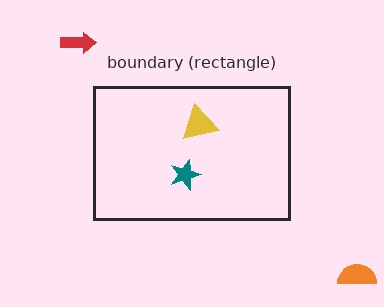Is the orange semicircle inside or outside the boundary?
Outside.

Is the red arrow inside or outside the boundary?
Outside.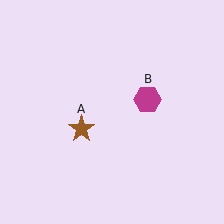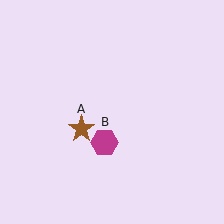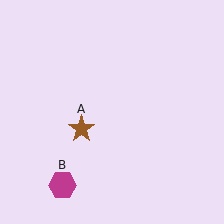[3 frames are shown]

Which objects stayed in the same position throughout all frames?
Brown star (object A) remained stationary.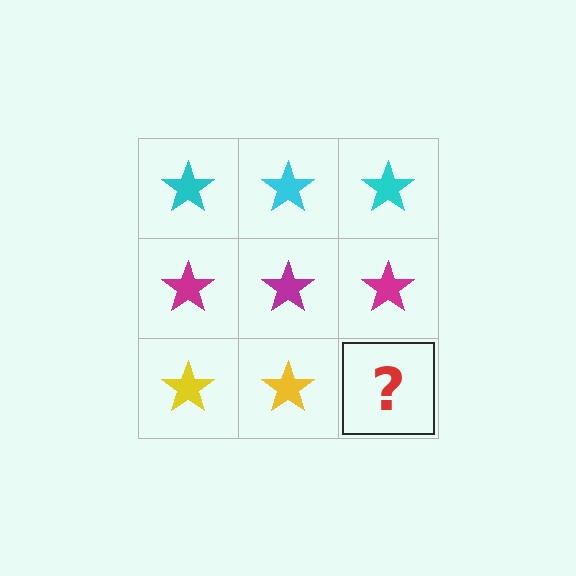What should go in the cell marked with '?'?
The missing cell should contain a yellow star.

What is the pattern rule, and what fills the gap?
The rule is that each row has a consistent color. The gap should be filled with a yellow star.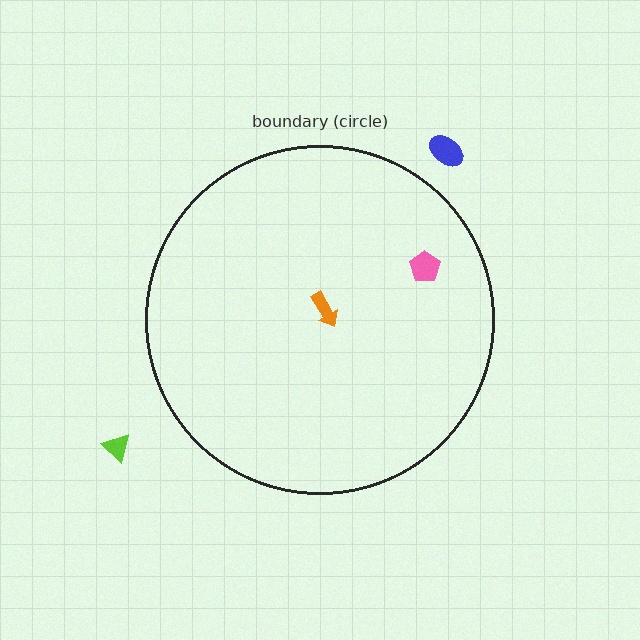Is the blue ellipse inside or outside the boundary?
Outside.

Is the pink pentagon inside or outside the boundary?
Inside.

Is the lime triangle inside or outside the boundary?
Outside.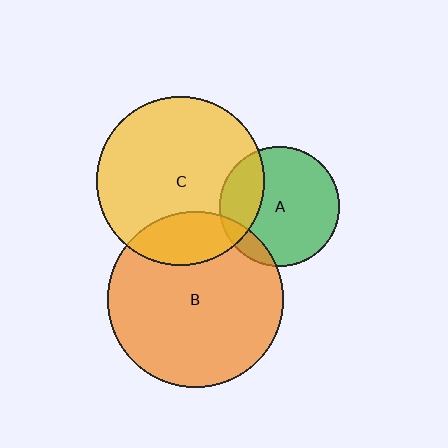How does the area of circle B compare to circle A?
Approximately 2.1 times.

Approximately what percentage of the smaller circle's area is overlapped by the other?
Approximately 20%.